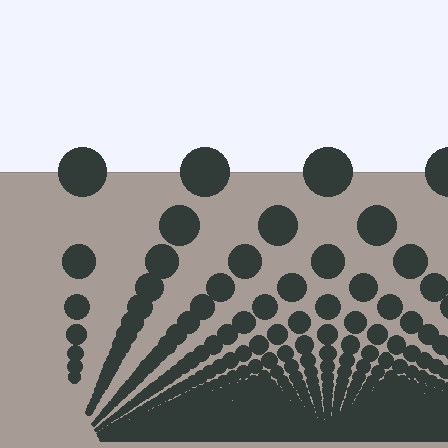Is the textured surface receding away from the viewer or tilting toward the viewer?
The surface appears to tilt toward the viewer. Texture elements get larger and sparser toward the top.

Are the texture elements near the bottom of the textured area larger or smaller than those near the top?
Smaller. The gradient is inverted — elements near the bottom are smaller and denser.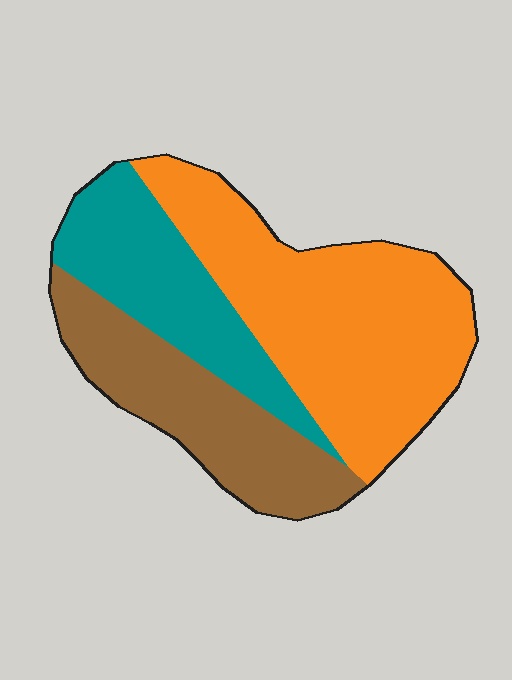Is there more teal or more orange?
Orange.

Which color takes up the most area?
Orange, at roughly 50%.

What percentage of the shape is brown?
Brown takes up between a sixth and a third of the shape.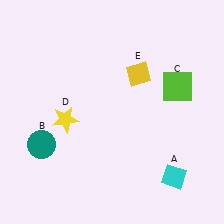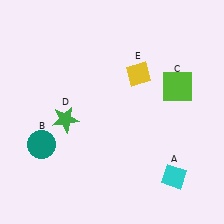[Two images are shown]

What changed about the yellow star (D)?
In Image 1, D is yellow. In Image 2, it changed to green.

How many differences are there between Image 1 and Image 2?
There is 1 difference between the two images.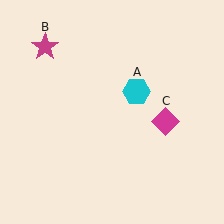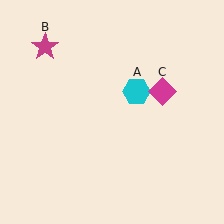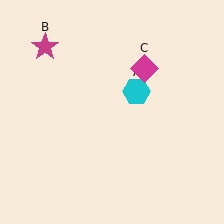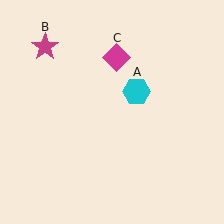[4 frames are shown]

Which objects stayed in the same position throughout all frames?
Cyan hexagon (object A) and magenta star (object B) remained stationary.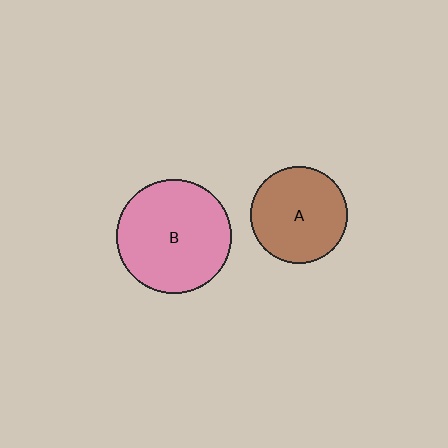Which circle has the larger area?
Circle B (pink).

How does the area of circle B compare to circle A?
Approximately 1.4 times.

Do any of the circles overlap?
No, none of the circles overlap.